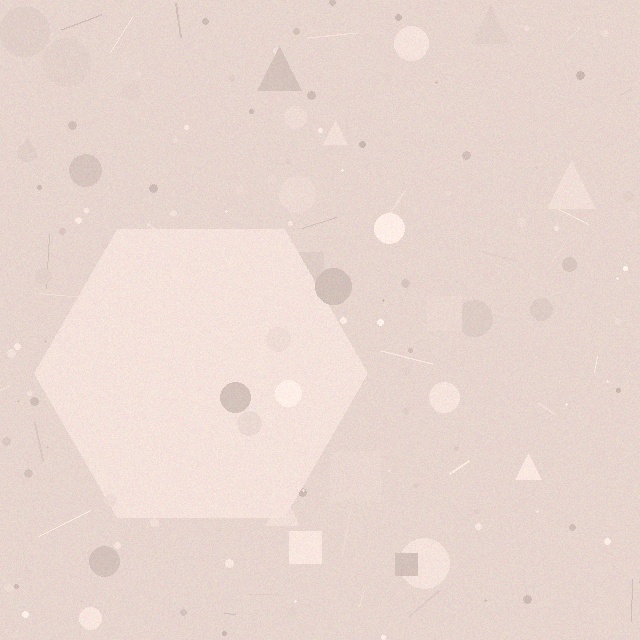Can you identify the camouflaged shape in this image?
The camouflaged shape is a hexagon.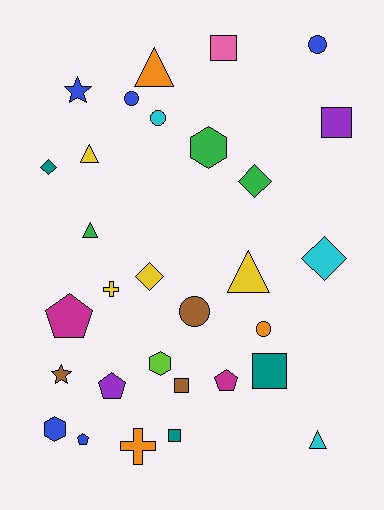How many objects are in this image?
There are 30 objects.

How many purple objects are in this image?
There are 2 purple objects.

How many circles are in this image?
There are 5 circles.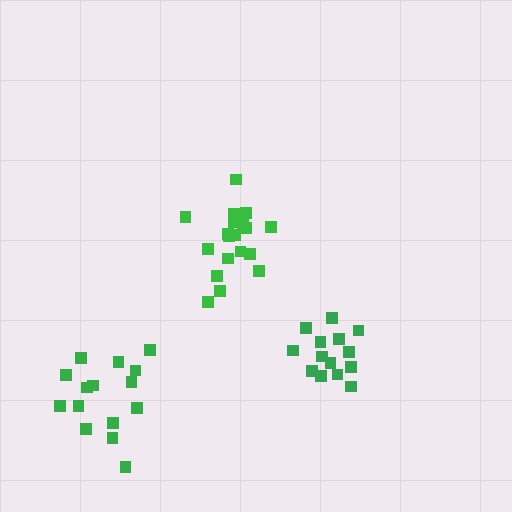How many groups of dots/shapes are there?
There are 3 groups.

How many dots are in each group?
Group 1: 15 dots, Group 2: 14 dots, Group 3: 19 dots (48 total).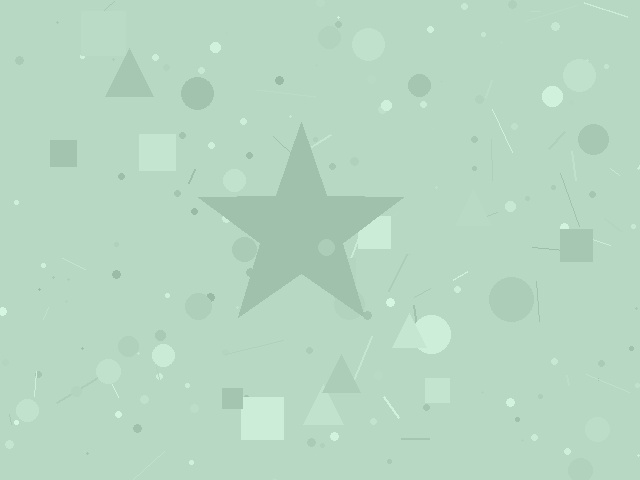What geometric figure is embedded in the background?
A star is embedded in the background.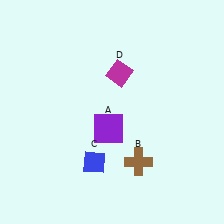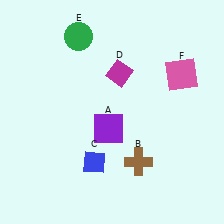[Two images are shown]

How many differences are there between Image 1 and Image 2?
There are 2 differences between the two images.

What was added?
A green circle (E), a pink square (F) were added in Image 2.